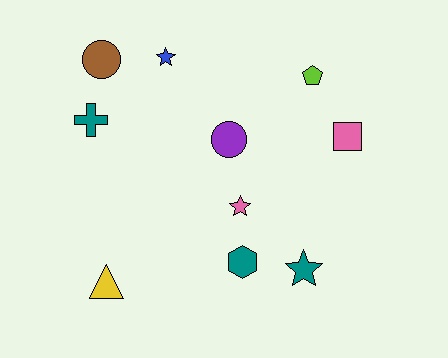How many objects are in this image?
There are 10 objects.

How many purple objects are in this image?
There is 1 purple object.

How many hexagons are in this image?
There is 1 hexagon.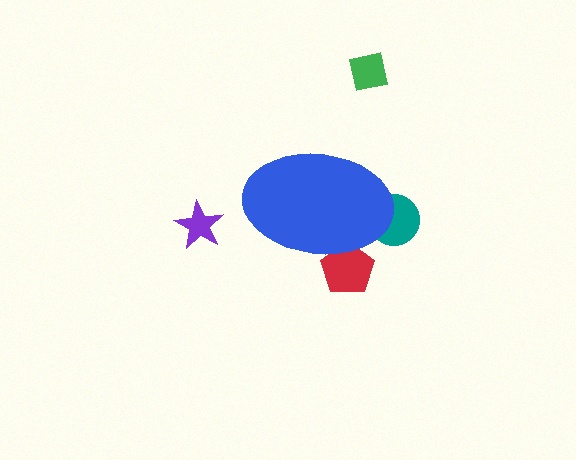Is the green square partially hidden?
No, the green square is fully visible.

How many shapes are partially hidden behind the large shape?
2 shapes are partially hidden.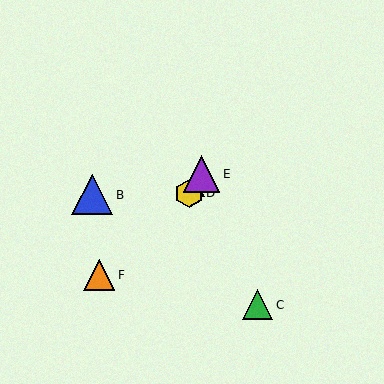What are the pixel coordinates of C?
Object C is at (258, 305).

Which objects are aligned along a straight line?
Objects A, D, E are aligned along a straight line.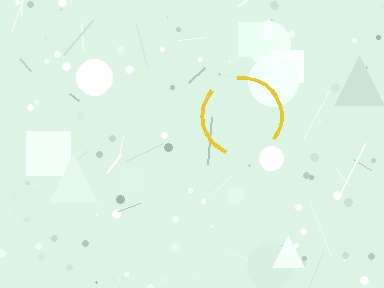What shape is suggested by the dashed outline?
The dashed outline suggests a circle.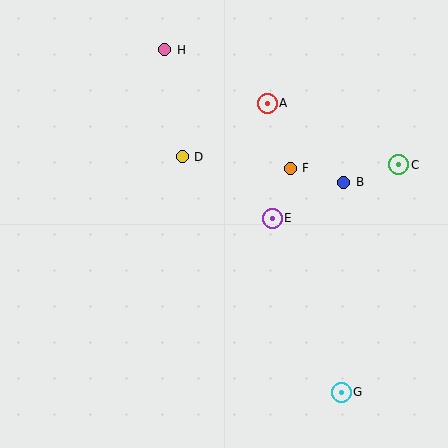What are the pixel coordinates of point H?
Point H is at (165, 50).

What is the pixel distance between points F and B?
The distance between F and B is 56 pixels.